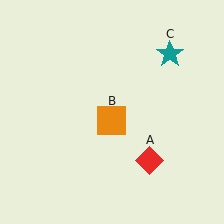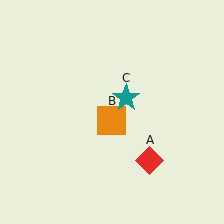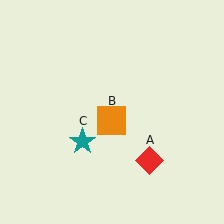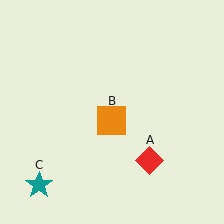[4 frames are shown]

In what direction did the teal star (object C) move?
The teal star (object C) moved down and to the left.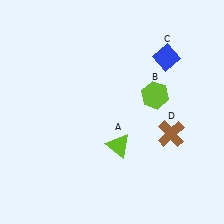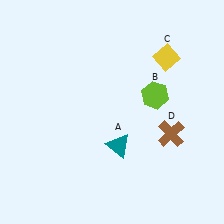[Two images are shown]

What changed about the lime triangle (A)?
In Image 1, A is lime. In Image 2, it changed to teal.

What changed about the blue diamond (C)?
In Image 1, C is blue. In Image 2, it changed to yellow.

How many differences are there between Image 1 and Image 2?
There are 2 differences between the two images.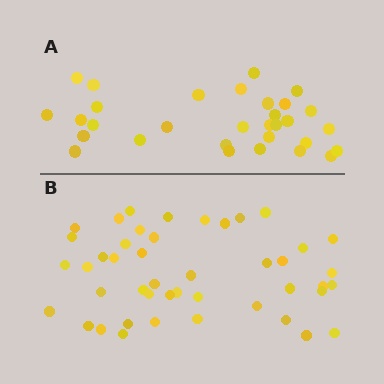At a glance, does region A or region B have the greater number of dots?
Region B (the bottom region) has more dots.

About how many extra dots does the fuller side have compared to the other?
Region B has approximately 15 more dots than region A.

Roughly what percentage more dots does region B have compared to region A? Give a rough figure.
About 45% more.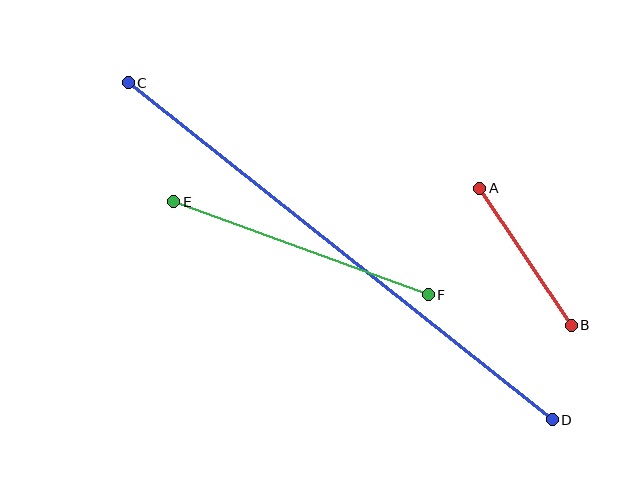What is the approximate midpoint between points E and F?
The midpoint is at approximately (301, 248) pixels.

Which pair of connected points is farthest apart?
Points C and D are farthest apart.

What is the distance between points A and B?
The distance is approximately 165 pixels.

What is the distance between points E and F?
The distance is approximately 271 pixels.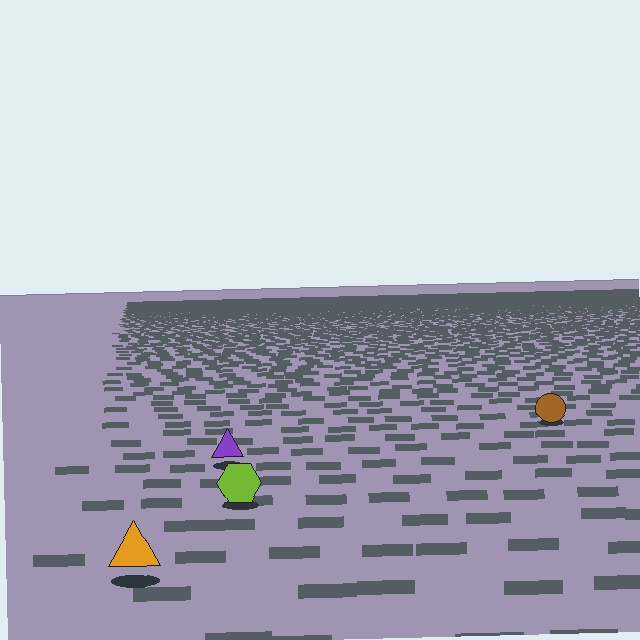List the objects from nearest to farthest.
From nearest to farthest: the orange triangle, the lime hexagon, the purple triangle, the brown circle.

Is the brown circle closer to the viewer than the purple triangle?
No. The purple triangle is closer — you can tell from the texture gradient: the ground texture is coarser near it.